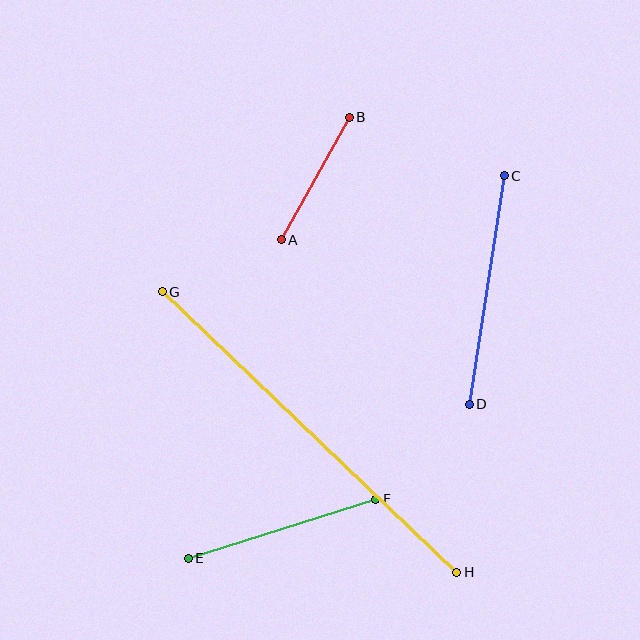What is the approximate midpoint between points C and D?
The midpoint is at approximately (487, 290) pixels.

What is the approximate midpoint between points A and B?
The midpoint is at approximately (315, 179) pixels.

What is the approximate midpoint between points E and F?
The midpoint is at approximately (282, 529) pixels.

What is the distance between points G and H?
The distance is approximately 407 pixels.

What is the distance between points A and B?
The distance is approximately 140 pixels.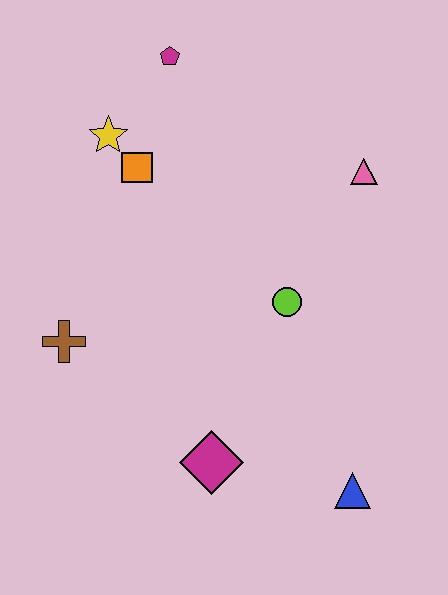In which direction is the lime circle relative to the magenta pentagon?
The lime circle is below the magenta pentagon.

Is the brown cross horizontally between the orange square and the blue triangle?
No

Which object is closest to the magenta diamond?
The blue triangle is closest to the magenta diamond.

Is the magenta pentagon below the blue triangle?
No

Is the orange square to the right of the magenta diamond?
No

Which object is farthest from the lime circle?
The magenta pentagon is farthest from the lime circle.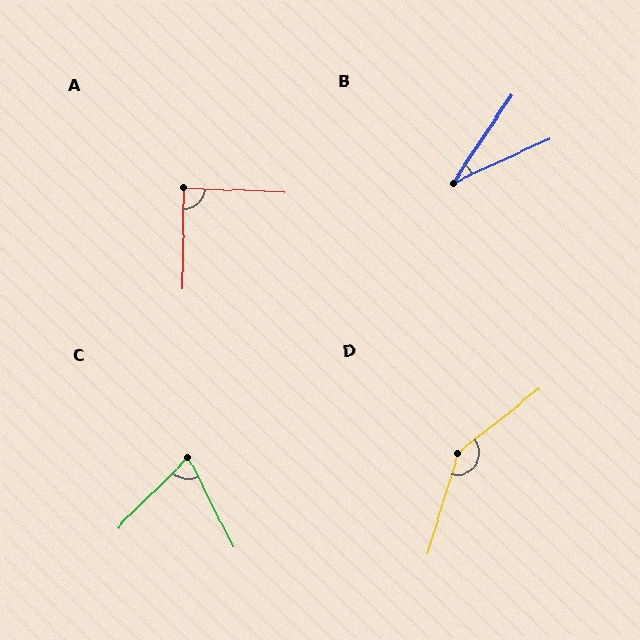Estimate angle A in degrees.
Approximately 88 degrees.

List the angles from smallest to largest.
B (32°), C (72°), A (88°), D (145°).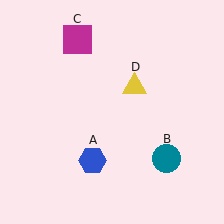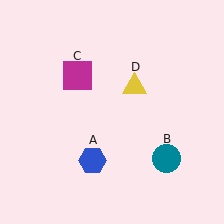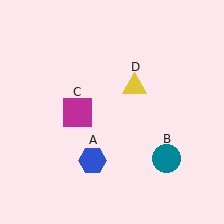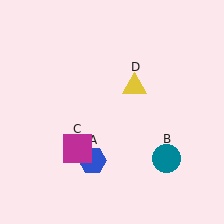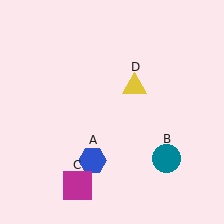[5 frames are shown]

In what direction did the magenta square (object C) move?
The magenta square (object C) moved down.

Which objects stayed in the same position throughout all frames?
Blue hexagon (object A) and teal circle (object B) and yellow triangle (object D) remained stationary.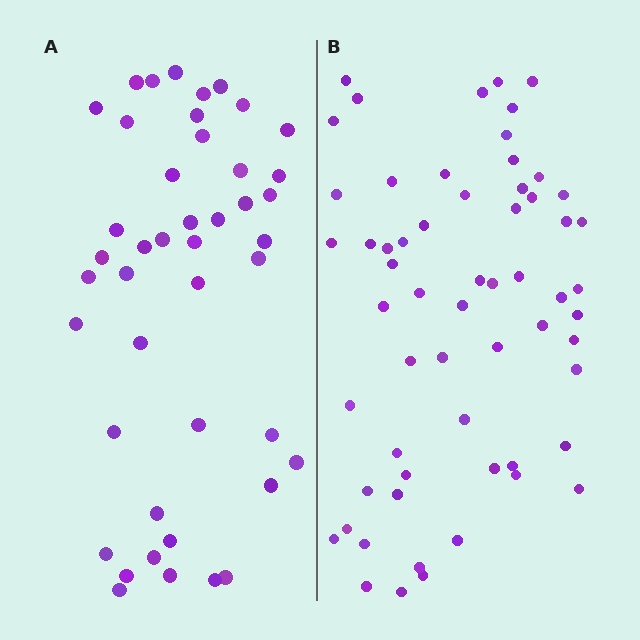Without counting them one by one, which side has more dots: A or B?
Region B (the right region) has more dots.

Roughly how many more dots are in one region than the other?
Region B has approximately 15 more dots than region A.